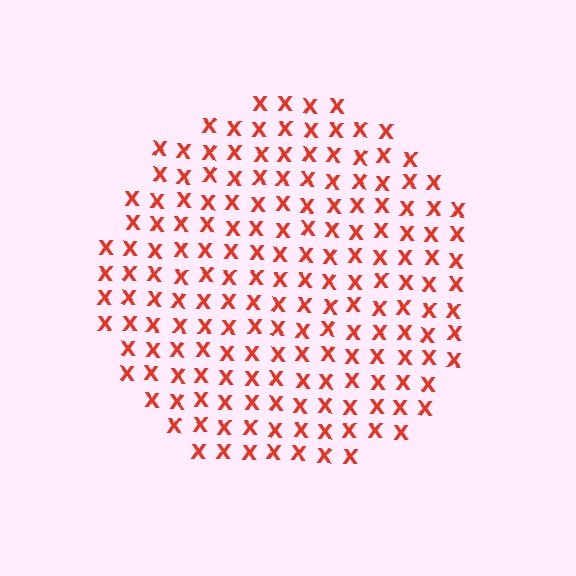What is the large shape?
The large shape is a circle.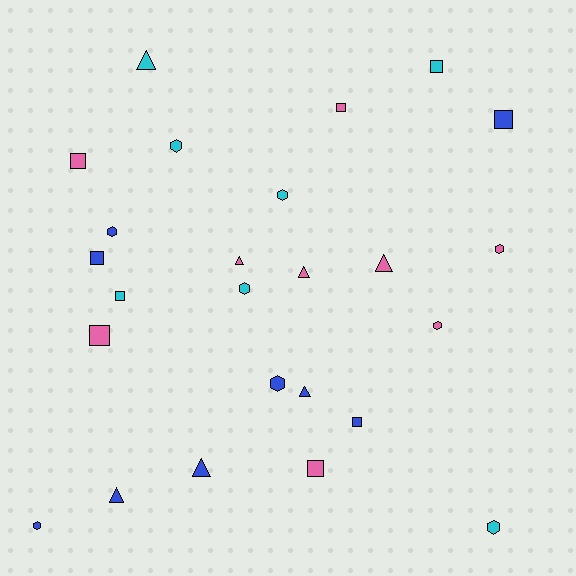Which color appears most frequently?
Blue, with 9 objects.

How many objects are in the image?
There are 25 objects.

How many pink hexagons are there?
There are 2 pink hexagons.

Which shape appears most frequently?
Hexagon, with 9 objects.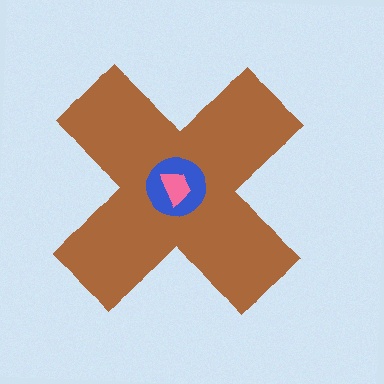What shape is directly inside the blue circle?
The pink trapezoid.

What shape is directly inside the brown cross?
The blue circle.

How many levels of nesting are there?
3.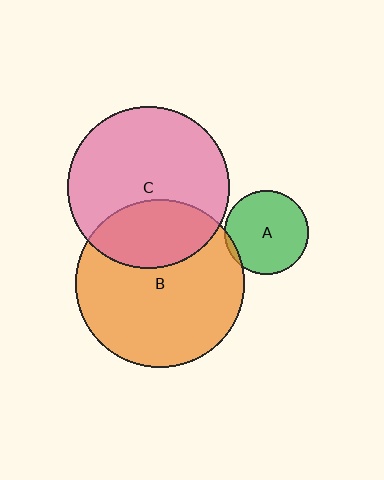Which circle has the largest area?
Circle B (orange).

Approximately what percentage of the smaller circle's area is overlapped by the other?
Approximately 30%.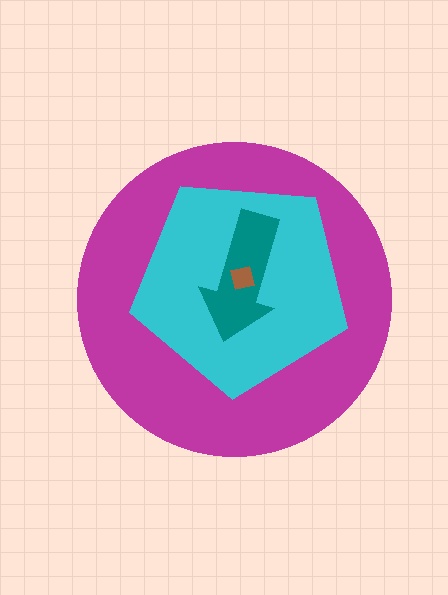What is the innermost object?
The brown square.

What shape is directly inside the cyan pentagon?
The teal arrow.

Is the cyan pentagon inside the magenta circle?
Yes.